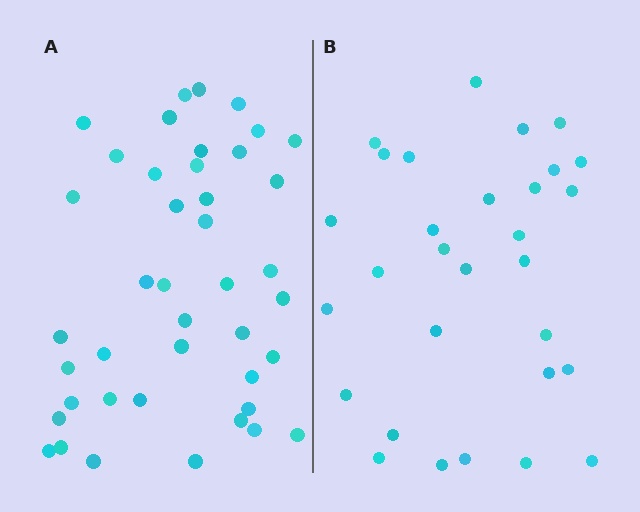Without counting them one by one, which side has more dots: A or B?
Region A (the left region) has more dots.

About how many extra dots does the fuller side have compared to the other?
Region A has roughly 12 or so more dots than region B.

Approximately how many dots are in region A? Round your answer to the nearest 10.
About 40 dots. (The exact count is 42, which rounds to 40.)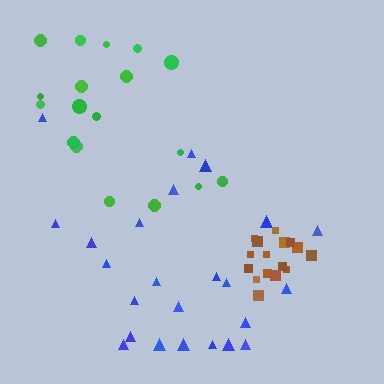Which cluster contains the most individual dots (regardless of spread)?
Blue (24).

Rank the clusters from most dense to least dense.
brown, blue, green.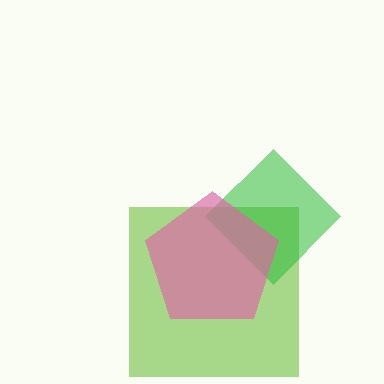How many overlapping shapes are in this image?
There are 3 overlapping shapes in the image.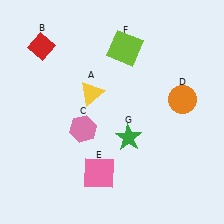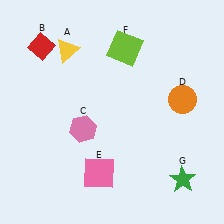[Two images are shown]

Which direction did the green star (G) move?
The green star (G) moved right.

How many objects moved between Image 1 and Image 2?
2 objects moved between the two images.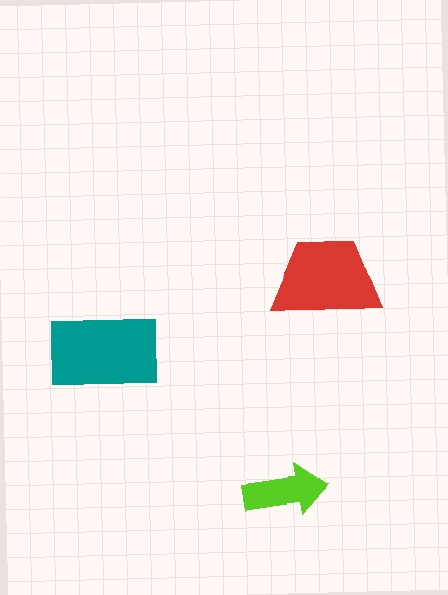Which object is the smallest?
The lime arrow.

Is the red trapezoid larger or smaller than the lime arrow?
Larger.